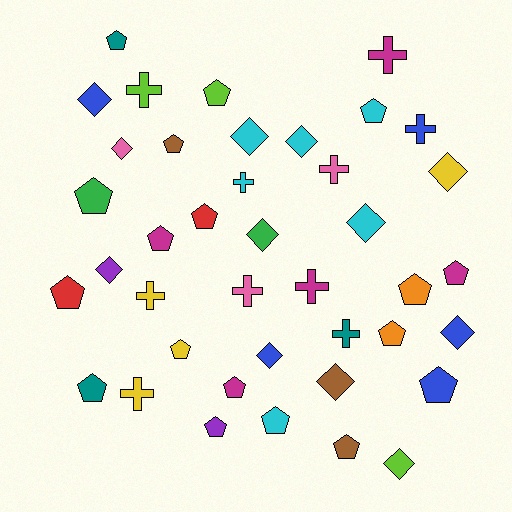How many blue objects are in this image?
There are 5 blue objects.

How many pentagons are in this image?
There are 18 pentagons.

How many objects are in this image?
There are 40 objects.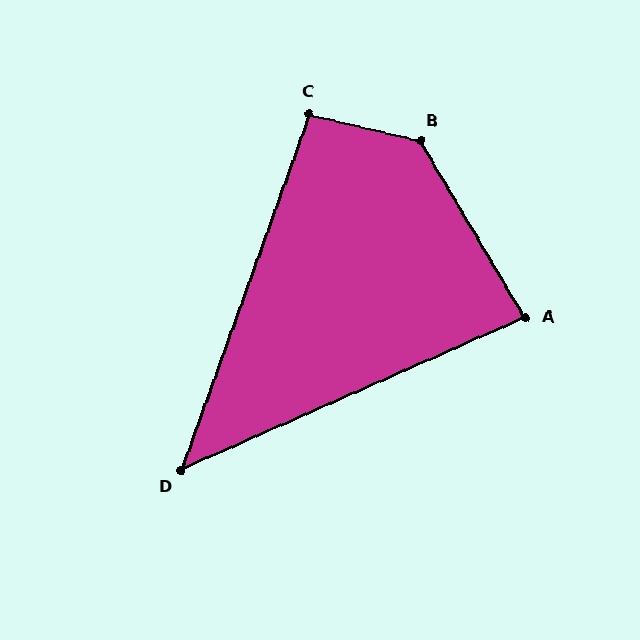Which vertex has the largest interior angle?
B, at approximately 134 degrees.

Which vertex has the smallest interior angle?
D, at approximately 46 degrees.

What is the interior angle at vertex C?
Approximately 97 degrees (obtuse).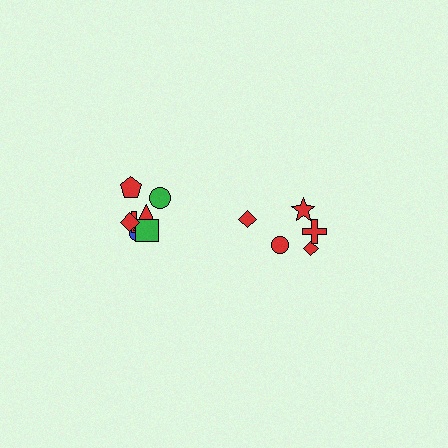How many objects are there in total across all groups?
There are 12 objects.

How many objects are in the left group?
There are 7 objects.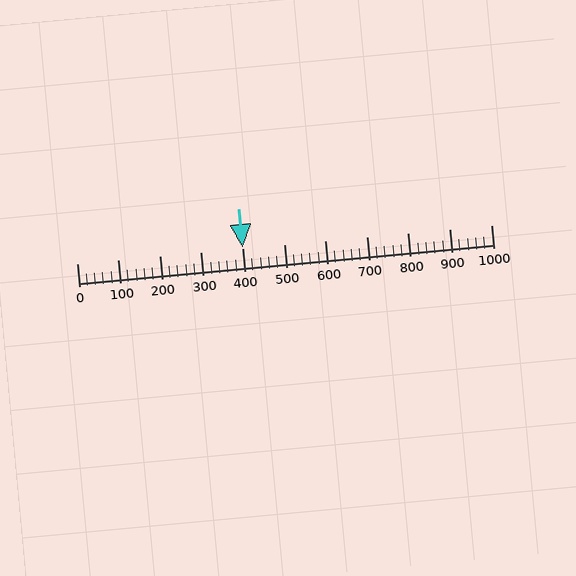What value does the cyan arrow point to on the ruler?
The cyan arrow points to approximately 400.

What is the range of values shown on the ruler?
The ruler shows values from 0 to 1000.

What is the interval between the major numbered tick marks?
The major tick marks are spaced 100 units apart.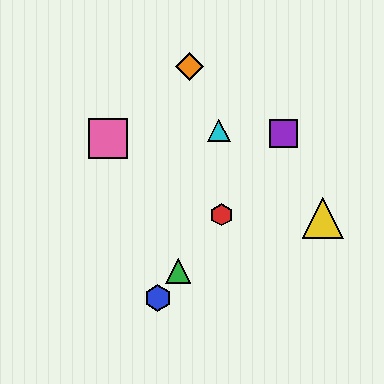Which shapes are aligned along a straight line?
The red hexagon, the blue hexagon, the green triangle, the purple square are aligned along a straight line.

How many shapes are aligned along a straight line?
4 shapes (the red hexagon, the blue hexagon, the green triangle, the purple square) are aligned along a straight line.